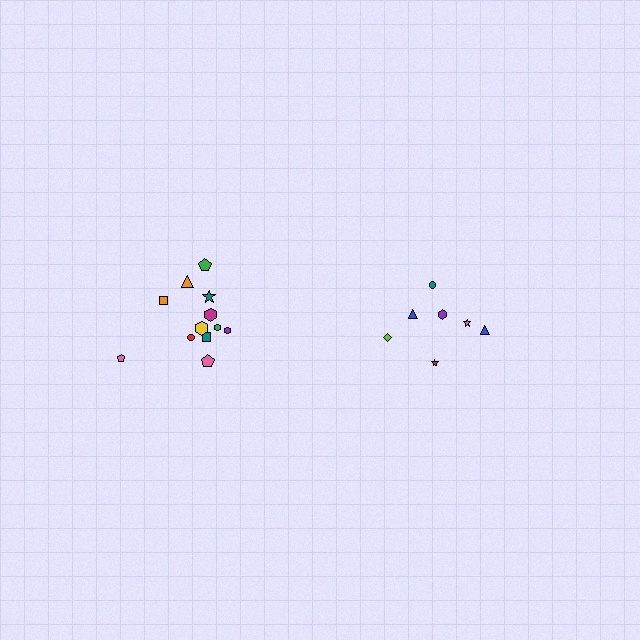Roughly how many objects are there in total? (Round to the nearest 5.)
Roughly 20 objects in total.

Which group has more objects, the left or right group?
The left group.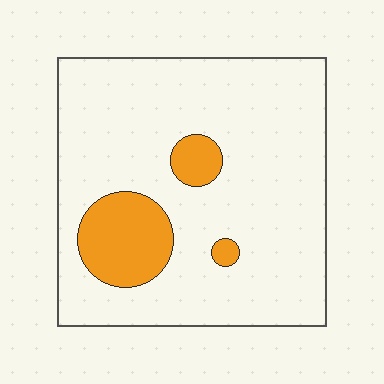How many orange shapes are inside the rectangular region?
3.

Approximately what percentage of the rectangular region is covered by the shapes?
Approximately 15%.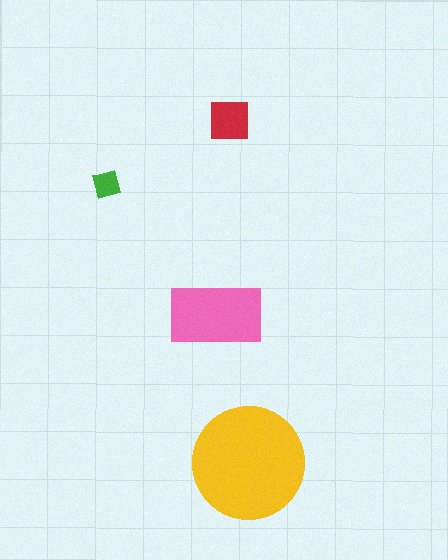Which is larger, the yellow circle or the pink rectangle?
The yellow circle.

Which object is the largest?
The yellow circle.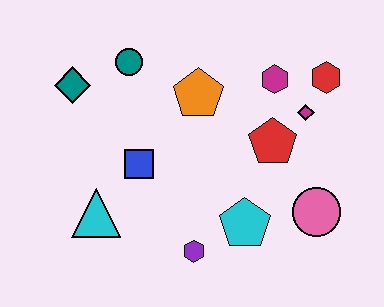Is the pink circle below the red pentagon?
Yes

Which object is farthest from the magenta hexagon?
The cyan triangle is farthest from the magenta hexagon.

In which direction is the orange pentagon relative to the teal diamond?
The orange pentagon is to the right of the teal diamond.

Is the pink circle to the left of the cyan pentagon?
No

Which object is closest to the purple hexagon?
The cyan pentagon is closest to the purple hexagon.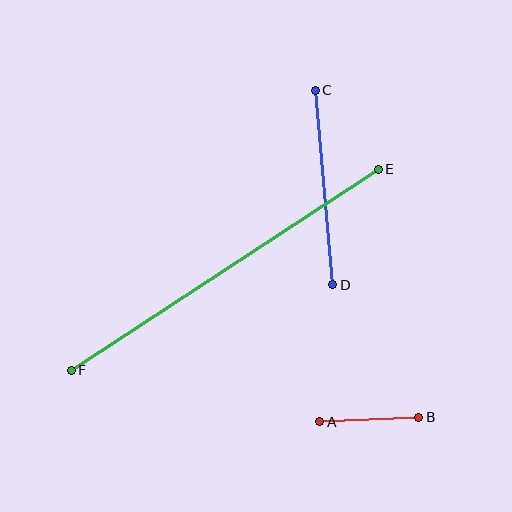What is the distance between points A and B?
The distance is approximately 99 pixels.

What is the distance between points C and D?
The distance is approximately 195 pixels.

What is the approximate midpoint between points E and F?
The midpoint is at approximately (225, 270) pixels.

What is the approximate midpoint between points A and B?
The midpoint is at approximately (369, 419) pixels.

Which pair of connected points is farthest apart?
Points E and F are farthest apart.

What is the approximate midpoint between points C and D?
The midpoint is at approximately (324, 188) pixels.